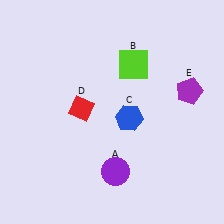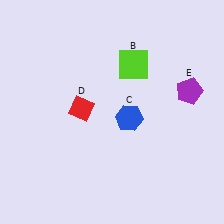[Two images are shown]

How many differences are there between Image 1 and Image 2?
There is 1 difference between the two images.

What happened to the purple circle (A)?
The purple circle (A) was removed in Image 2. It was in the bottom-right area of Image 1.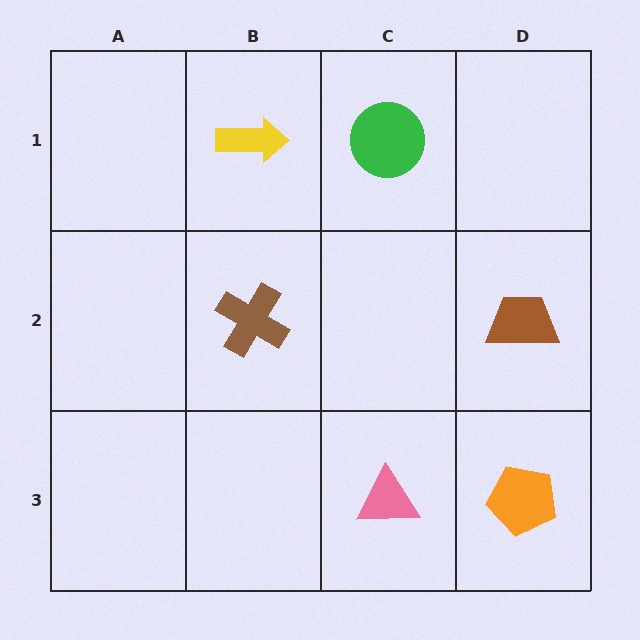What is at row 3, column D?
An orange pentagon.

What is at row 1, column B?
A yellow arrow.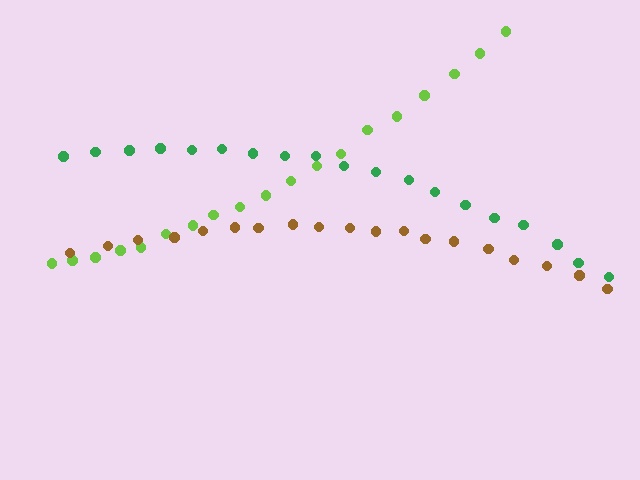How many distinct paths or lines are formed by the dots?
There are 3 distinct paths.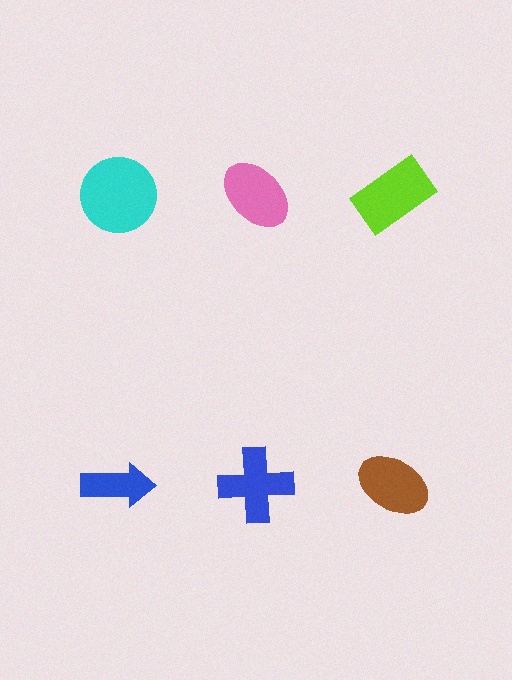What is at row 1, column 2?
A pink ellipse.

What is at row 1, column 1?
A cyan circle.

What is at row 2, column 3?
A brown ellipse.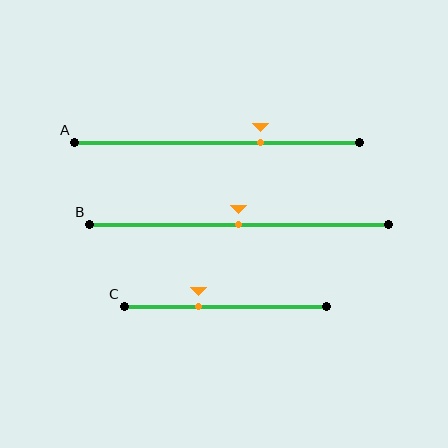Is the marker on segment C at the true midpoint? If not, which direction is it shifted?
No, the marker on segment C is shifted to the left by about 13% of the segment length.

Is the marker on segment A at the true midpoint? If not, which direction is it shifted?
No, the marker on segment A is shifted to the right by about 15% of the segment length.